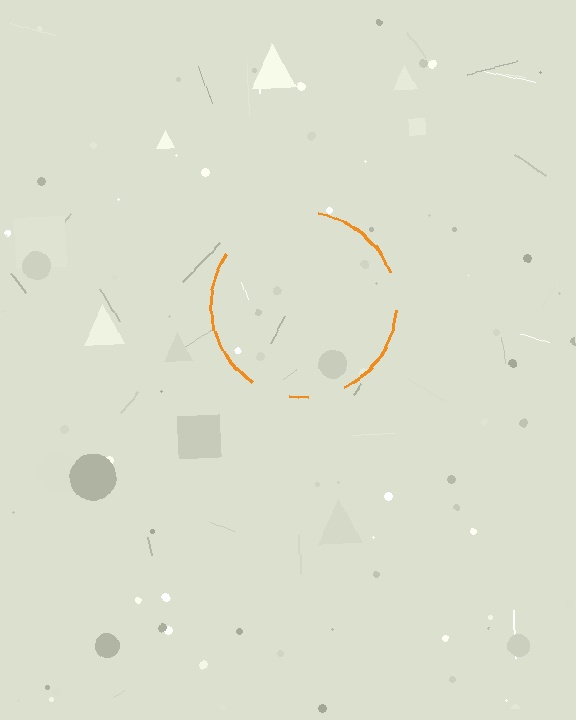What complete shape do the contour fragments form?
The contour fragments form a circle.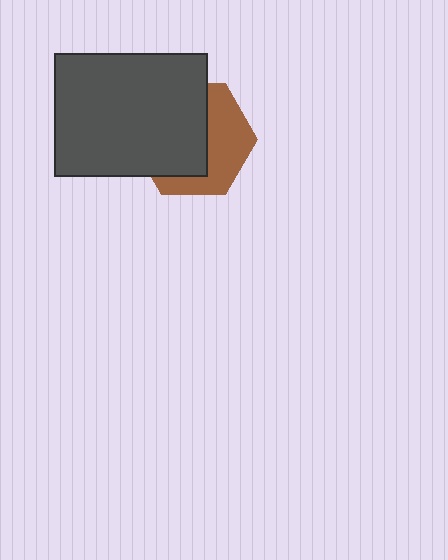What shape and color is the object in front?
The object in front is a dark gray rectangle.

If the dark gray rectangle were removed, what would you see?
You would see the complete brown hexagon.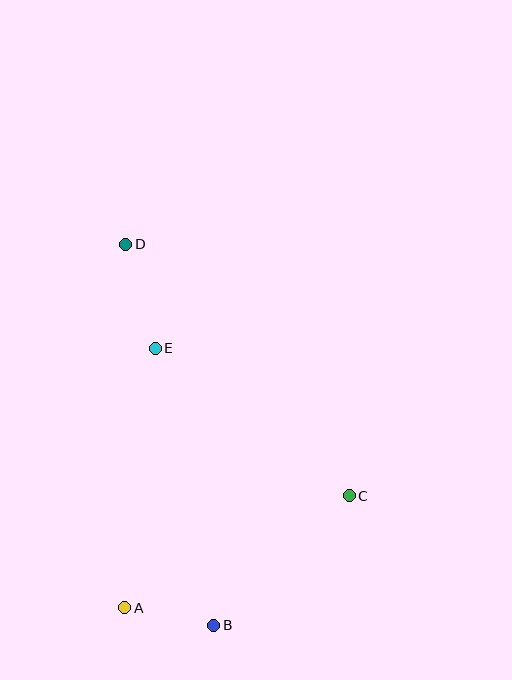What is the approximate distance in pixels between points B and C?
The distance between B and C is approximately 187 pixels.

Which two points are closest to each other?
Points A and B are closest to each other.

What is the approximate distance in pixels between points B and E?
The distance between B and E is approximately 283 pixels.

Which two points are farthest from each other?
Points B and D are farthest from each other.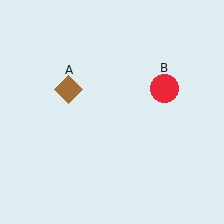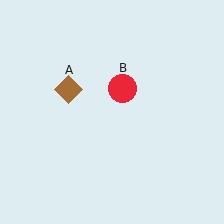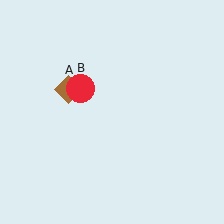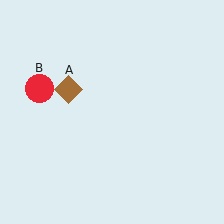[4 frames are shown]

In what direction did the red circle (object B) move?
The red circle (object B) moved left.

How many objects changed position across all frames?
1 object changed position: red circle (object B).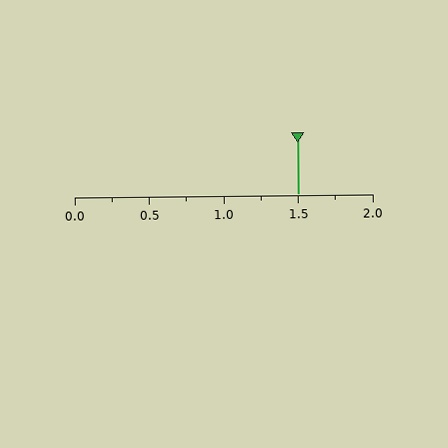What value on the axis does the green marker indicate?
The marker indicates approximately 1.5.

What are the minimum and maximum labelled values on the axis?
The axis runs from 0.0 to 2.0.